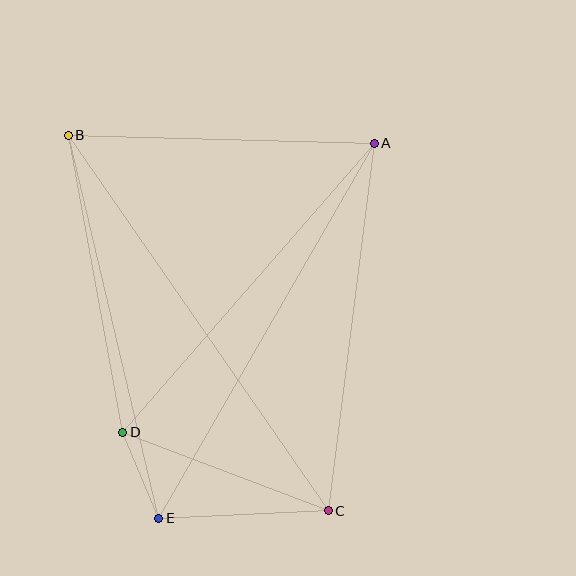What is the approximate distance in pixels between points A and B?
The distance between A and B is approximately 306 pixels.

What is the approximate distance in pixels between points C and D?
The distance between C and D is approximately 220 pixels.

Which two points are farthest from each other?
Points B and C are farthest from each other.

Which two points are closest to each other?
Points D and E are closest to each other.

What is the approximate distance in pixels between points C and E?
The distance between C and E is approximately 170 pixels.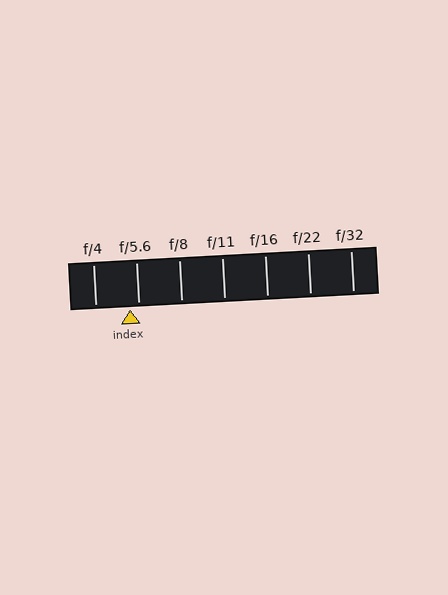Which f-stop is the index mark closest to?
The index mark is closest to f/5.6.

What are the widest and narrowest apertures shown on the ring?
The widest aperture shown is f/4 and the narrowest is f/32.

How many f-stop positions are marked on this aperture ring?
There are 7 f-stop positions marked.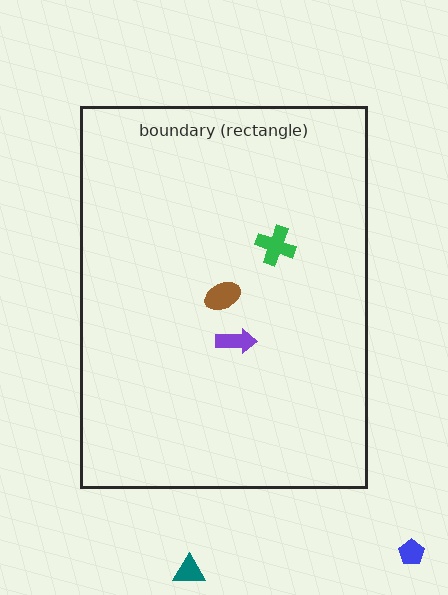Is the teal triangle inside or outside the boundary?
Outside.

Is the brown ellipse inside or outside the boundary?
Inside.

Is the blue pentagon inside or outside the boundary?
Outside.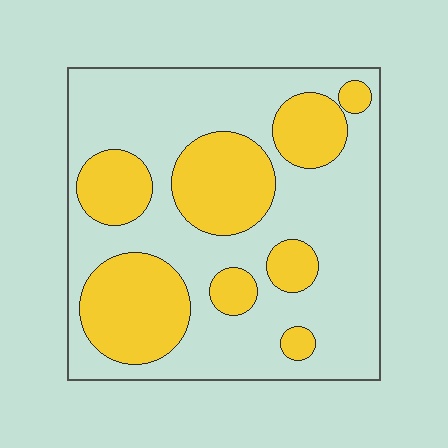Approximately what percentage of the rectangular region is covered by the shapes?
Approximately 35%.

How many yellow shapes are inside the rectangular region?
8.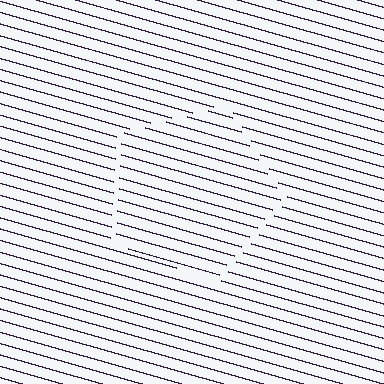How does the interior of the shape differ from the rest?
The interior of the shape contains the same grating, shifted by half a period — the contour is defined by the phase discontinuity where line-ends from the inner and outer gratings abut.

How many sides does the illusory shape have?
5 sides — the line-ends trace a pentagon.